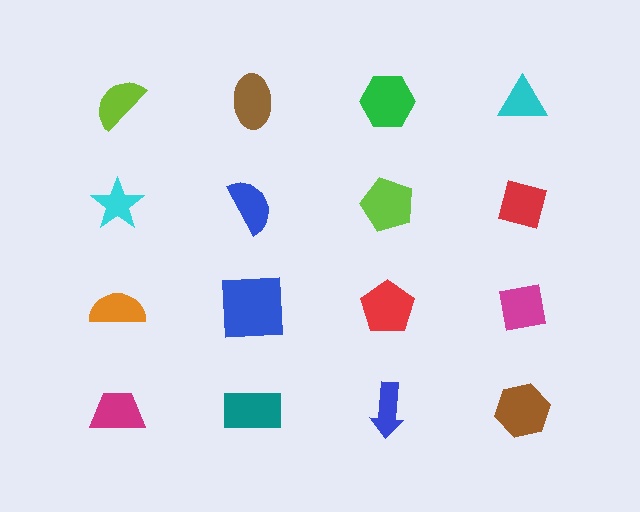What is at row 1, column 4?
A cyan triangle.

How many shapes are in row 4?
4 shapes.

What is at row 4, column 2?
A teal rectangle.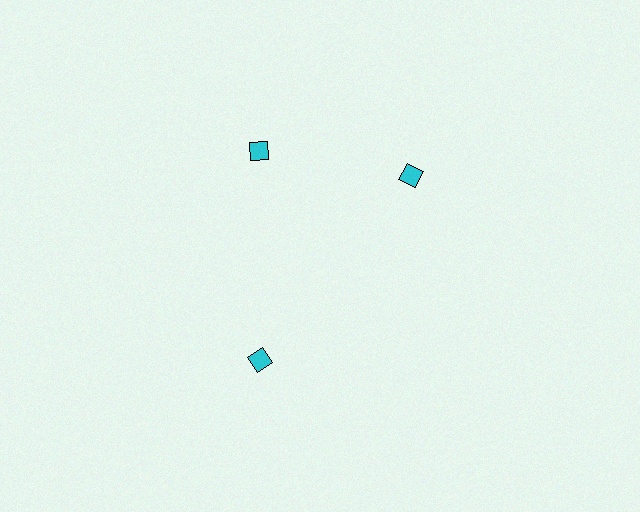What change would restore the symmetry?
The symmetry would be restored by rotating it back into even spacing with its neighbors so that all 3 diamonds sit at equal angles and equal distance from the center.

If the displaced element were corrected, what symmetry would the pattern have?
It would have 3-fold rotational symmetry — the pattern would map onto itself every 120 degrees.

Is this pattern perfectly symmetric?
No. The 3 cyan diamonds are arranged in a ring, but one element near the 3 o'clock position is rotated out of alignment along the ring, breaking the 3-fold rotational symmetry.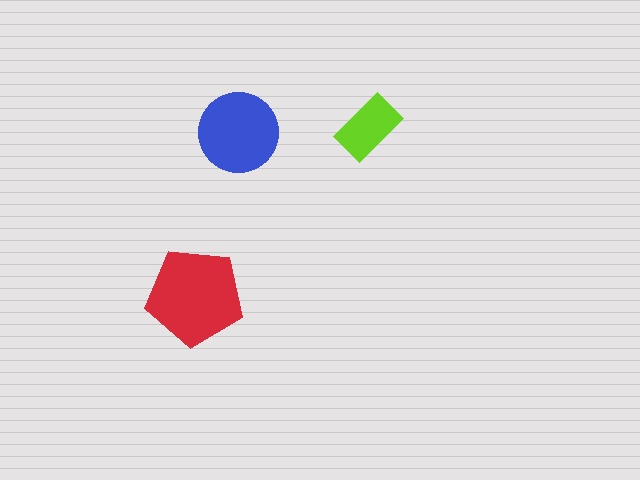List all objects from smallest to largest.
The lime rectangle, the blue circle, the red pentagon.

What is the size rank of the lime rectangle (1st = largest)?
3rd.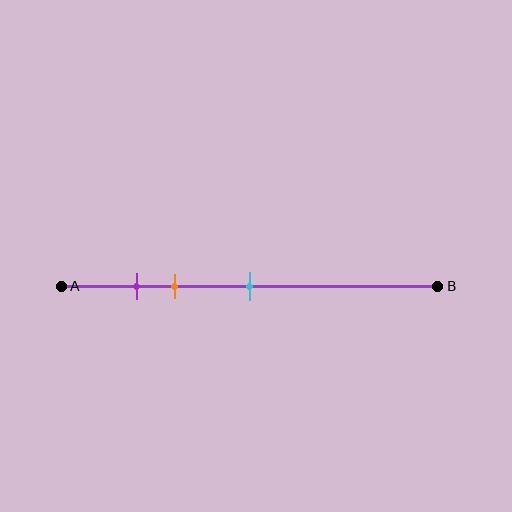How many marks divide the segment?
There are 3 marks dividing the segment.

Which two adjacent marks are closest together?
The purple and orange marks are the closest adjacent pair.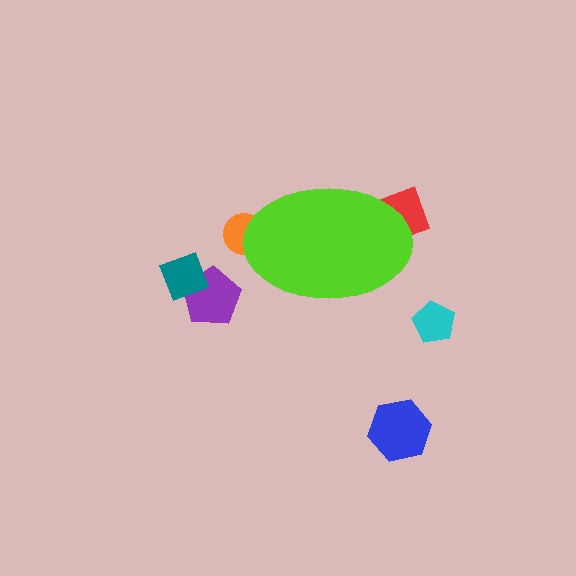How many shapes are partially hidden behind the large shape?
2 shapes are partially hidden.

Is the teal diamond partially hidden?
No, the teal diamond is fully visible.